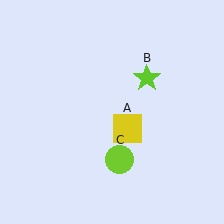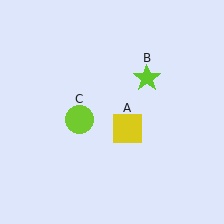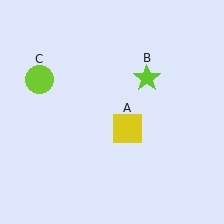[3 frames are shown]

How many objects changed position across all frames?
1 object changed position: lime circle (object C).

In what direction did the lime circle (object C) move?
The lime circle (object C) moved up and to the left.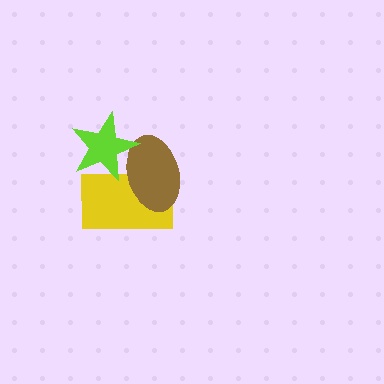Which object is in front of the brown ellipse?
The lime star is in front of the brown ellipse.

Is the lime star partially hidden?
No, no other shape covers it.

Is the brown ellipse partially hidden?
Yes, it is partially covered by another shape.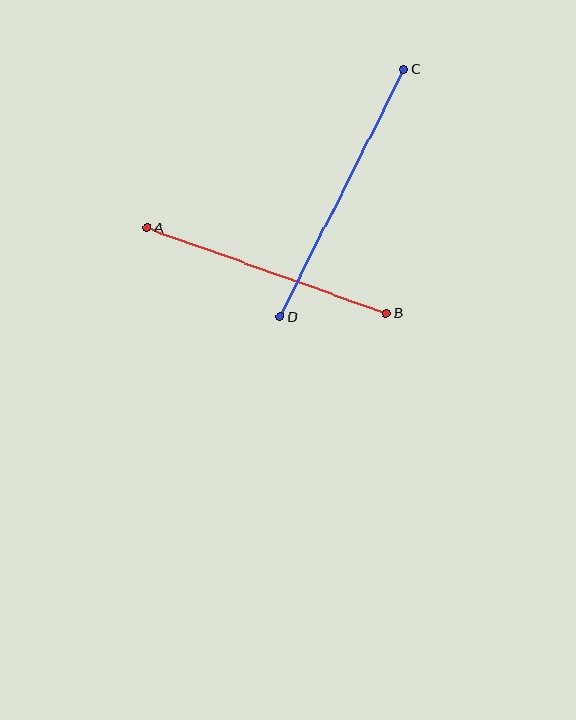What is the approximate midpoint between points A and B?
The midpoint is at approximately (267, 271) pixels.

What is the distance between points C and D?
The distance is approximately 276 pixels.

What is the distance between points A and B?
The distance is approximately 254 pixels.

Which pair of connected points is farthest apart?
Points C and D are farthest apart.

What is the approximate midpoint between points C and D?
The midpoint is at approximately (342, 193) pixels.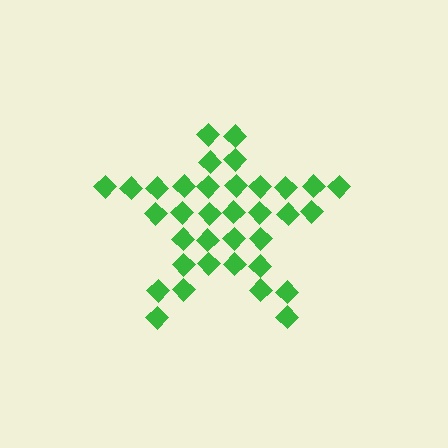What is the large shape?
The large shape is a star.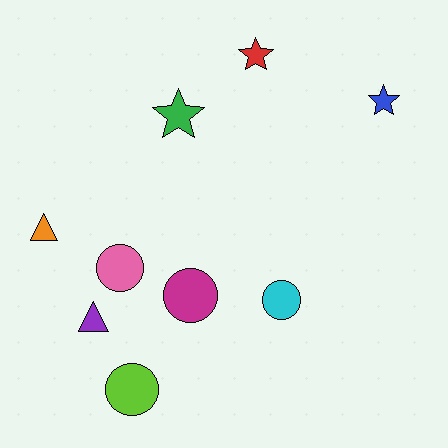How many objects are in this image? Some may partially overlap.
There are 9 objects.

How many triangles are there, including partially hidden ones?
There are 2 triangles.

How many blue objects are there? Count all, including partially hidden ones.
There is 1 blue object.